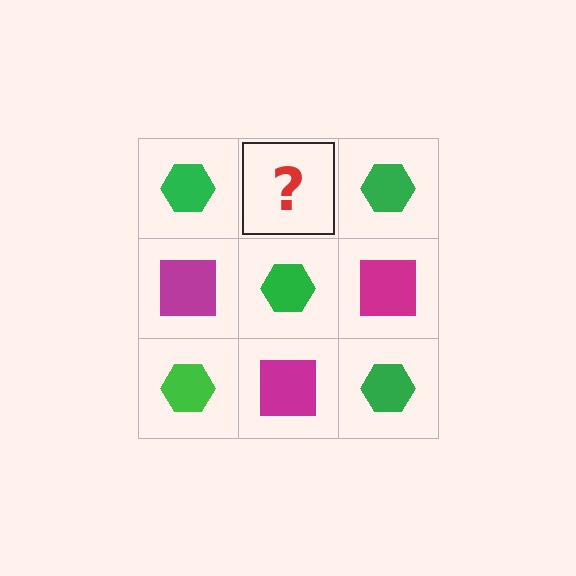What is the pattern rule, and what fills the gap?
The rule is that it alternates green hexagon and magenta square in a checkerboard pattern. The gap should be filled with a magenta square.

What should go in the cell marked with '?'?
The missing cell should contain a magenta square.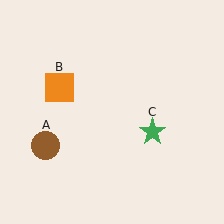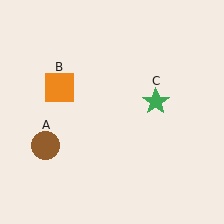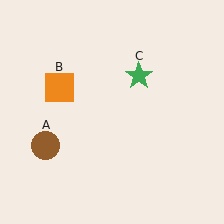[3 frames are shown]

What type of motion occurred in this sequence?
The green star (object C) rotated counterclockwise around the center of the scene.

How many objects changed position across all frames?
1 object changed position: green star (object C).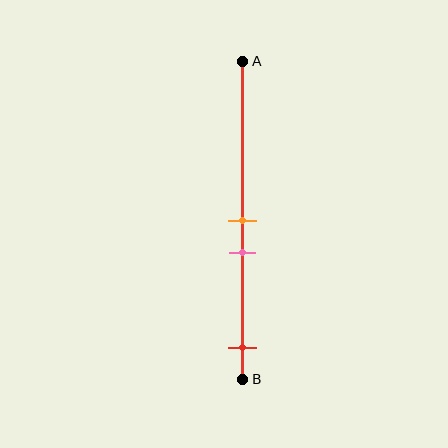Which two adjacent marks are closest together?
The orange and pink marks are the closest adjacent pair.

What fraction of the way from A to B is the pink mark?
The pink mark is approximately 60% (0.6) of the way from A to B.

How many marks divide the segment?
There are 3 marks dividing the segment.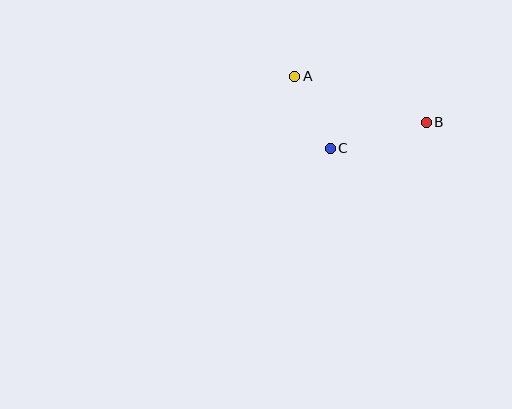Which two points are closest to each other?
Points A and C are closest to each other.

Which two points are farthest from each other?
Points A and B are farthest from each other.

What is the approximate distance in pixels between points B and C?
The distance between B and C is approximately 100 pixels.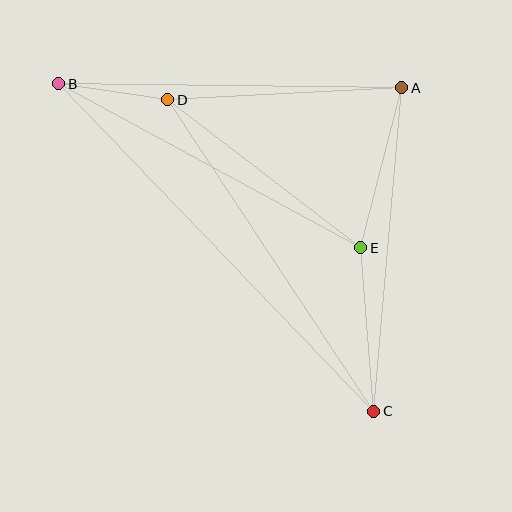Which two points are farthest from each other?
Points B and C are farthest from each other.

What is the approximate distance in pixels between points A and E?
The distance between A and E is approximately 165 pixels.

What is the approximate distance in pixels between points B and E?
The distance between B and E is approximately 343 pixels.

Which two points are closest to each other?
Points B and D are closest to each other.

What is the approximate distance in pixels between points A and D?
The distance between A and D is approximately 234 pixels.